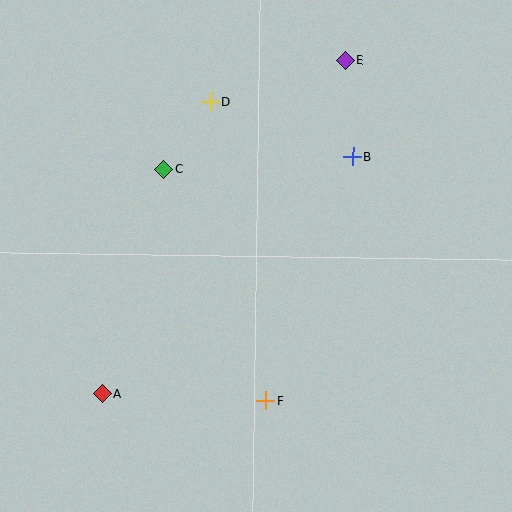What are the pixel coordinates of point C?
Point C is at (164, 169).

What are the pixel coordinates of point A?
Point A is at (102, 393).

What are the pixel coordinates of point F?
Point F is at (266, 401).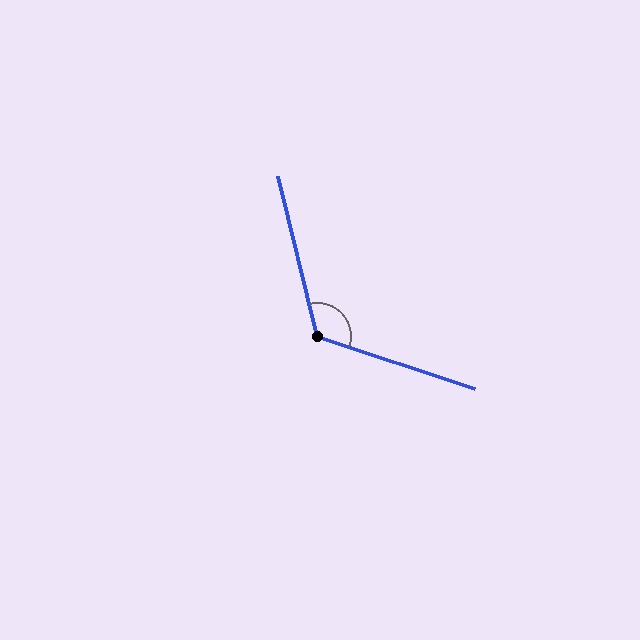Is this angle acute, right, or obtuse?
It is obtuse.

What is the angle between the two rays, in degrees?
Approximately 122 degrees.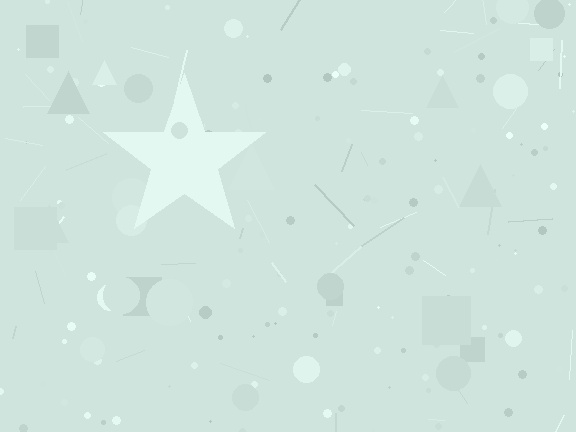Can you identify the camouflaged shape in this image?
The camouflaged shape is a star.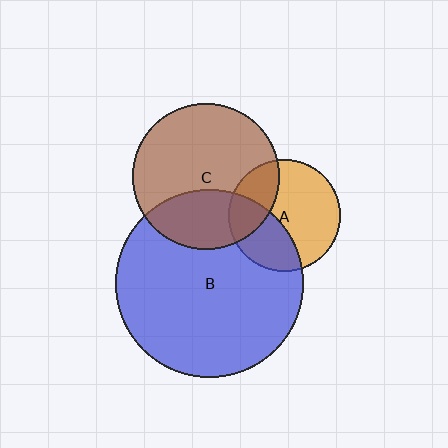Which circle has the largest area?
Circle B (blue).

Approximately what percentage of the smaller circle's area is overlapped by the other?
Approximately 30%.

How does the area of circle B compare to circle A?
Approximately 2.8 times.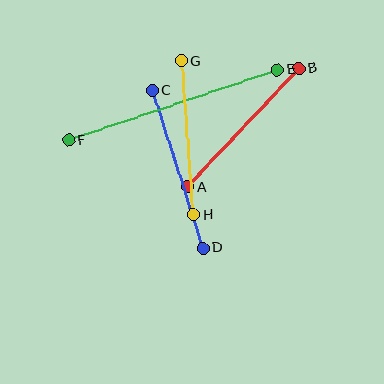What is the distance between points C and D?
The distance is approximately 166 pixels.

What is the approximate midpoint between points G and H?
The midpoint is at approximately (187, 138) pixels.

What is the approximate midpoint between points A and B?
The midpoint is at approximately (243, 127) pixels.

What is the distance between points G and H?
The distance is approximately 154 pixels.